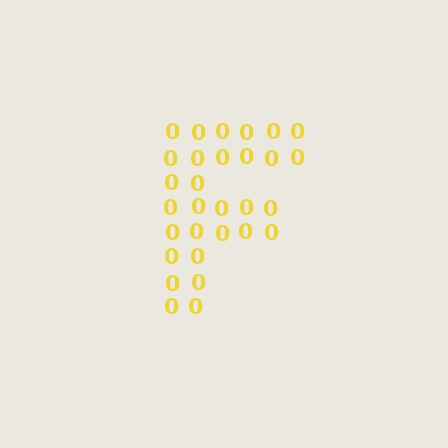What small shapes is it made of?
It is made of small digit 0's.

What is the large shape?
The large shape is the letter F.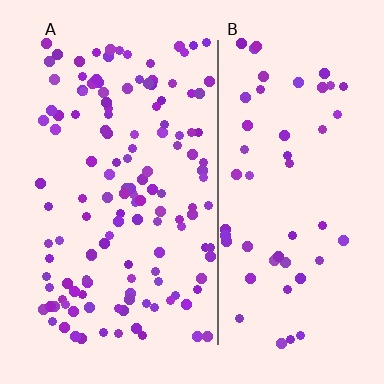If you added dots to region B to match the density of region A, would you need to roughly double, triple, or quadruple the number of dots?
Approximately double.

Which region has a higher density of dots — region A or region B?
A (the left).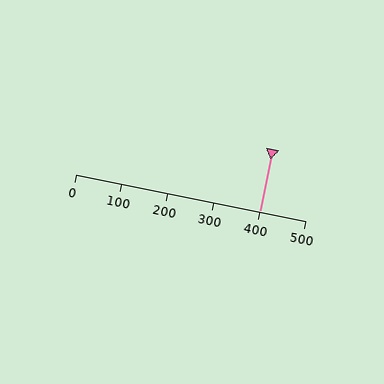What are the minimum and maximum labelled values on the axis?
The axis runs from 0 to 500.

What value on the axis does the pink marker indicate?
The marker indicates approximately 400.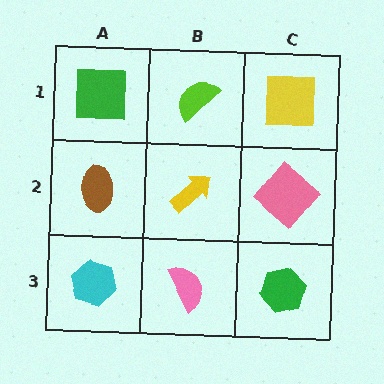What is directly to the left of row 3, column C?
A pink semicircle.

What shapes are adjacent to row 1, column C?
A pink diamond (row 2, column C), a lime semicircle (row 1, column B).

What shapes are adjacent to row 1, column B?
A yellow arrow (row 2, column B), a green square (row 1, column A), a yellow square (row 1, column C).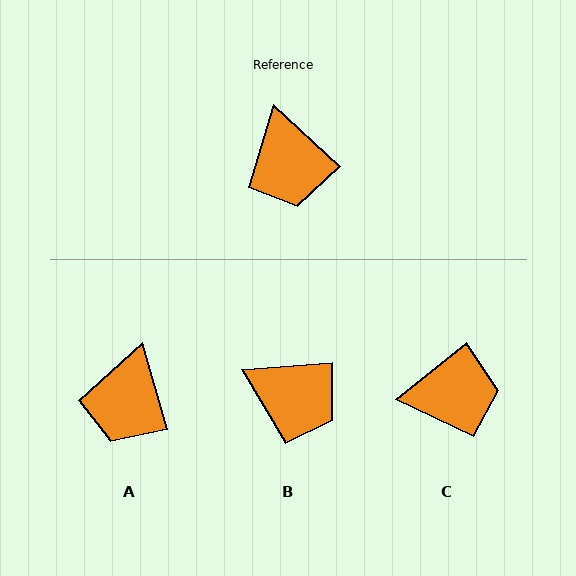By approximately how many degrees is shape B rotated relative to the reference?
Approximately 47 degrees counter-clockwise.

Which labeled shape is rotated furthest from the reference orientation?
C, about 82 degrees away.